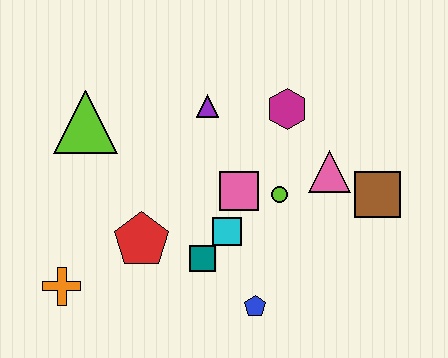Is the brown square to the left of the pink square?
No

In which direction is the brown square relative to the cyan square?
The brown square is to the right of the cyan square.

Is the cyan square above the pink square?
No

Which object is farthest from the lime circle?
The orange cross is farthest from the lime circle.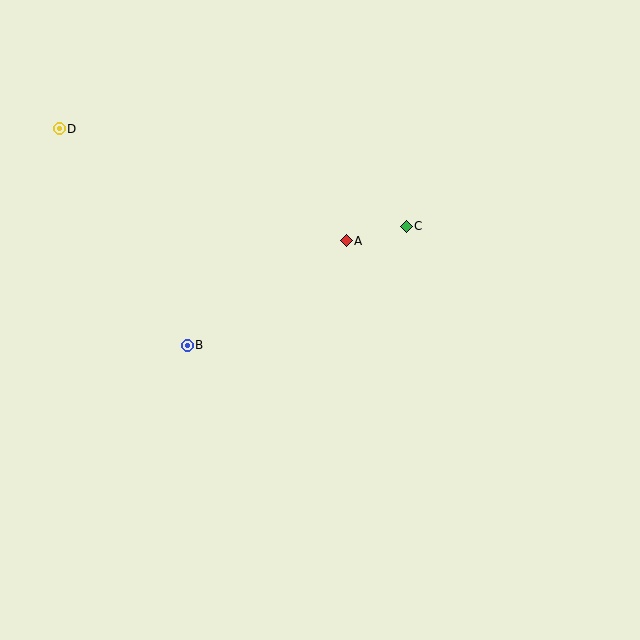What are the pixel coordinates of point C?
Point C is at (406, 226).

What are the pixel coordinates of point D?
Point D is at (59, 129).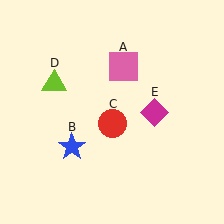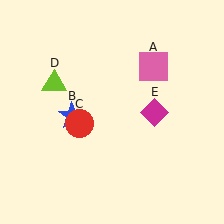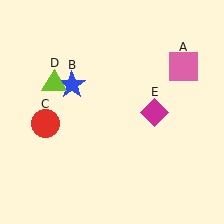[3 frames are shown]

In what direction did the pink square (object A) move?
The pink square (object A) moved right.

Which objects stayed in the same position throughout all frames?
Lime triangle (object D) and magenta diamond (object E) remained stationary.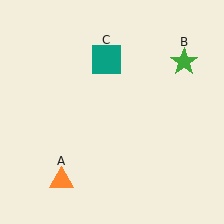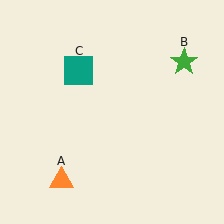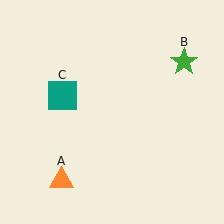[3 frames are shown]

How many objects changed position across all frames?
1 object changed position: teal square (object C).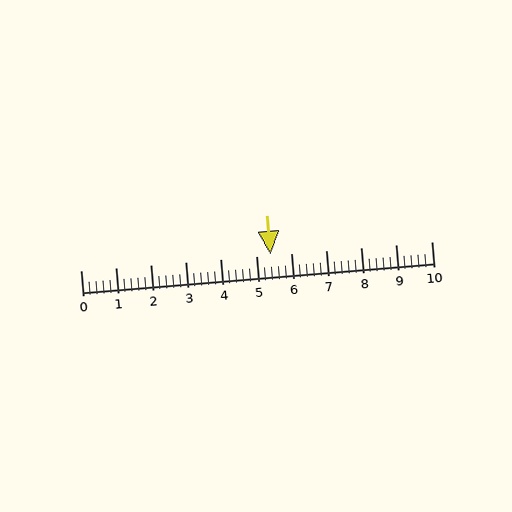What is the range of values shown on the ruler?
The ruler shows values from 0 to 10.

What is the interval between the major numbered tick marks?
The major tick marks are spaced 1 units apart.